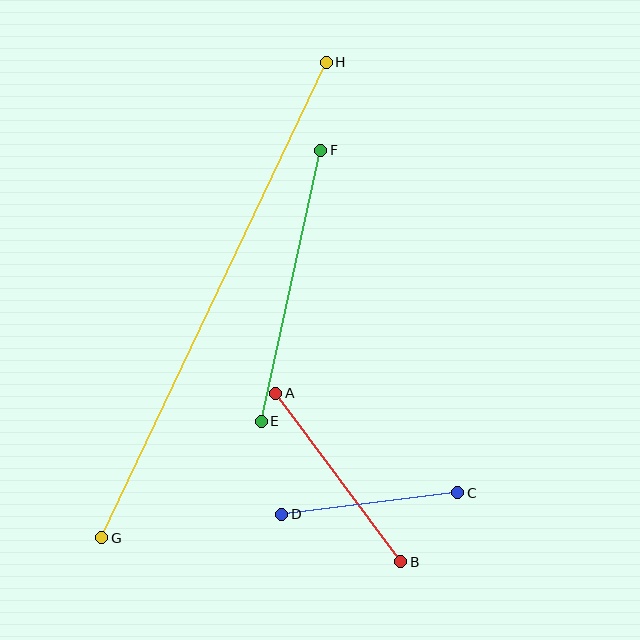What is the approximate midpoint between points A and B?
The midpoint is at approximately (338, 478) pixels.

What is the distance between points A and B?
The distance is approximately 210 pixels.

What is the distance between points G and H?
The distance is approximately 526 pixels.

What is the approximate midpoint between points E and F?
The midpoint is at approximately (291, 286) pixels.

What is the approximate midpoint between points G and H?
The midpoint is at approximately (214, 300) pixels.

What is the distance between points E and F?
The distance is approximately 278 pixels.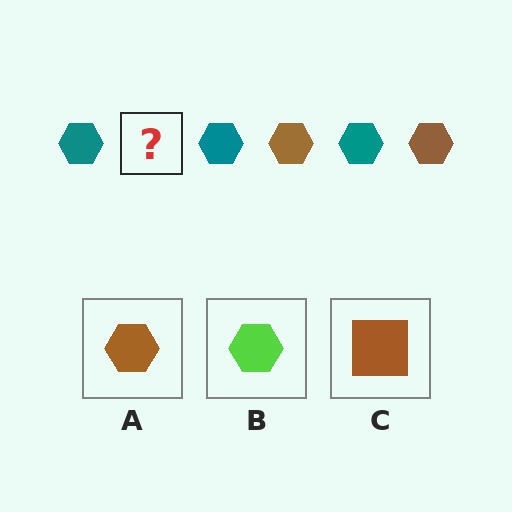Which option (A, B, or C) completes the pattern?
A.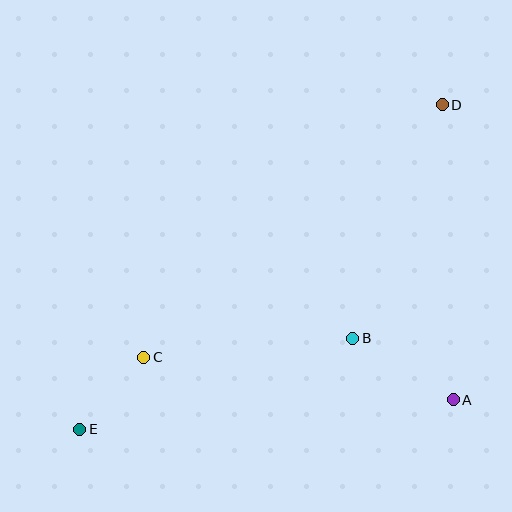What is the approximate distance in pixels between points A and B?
The distance between A and B is approximately 118 pixels.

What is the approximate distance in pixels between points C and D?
The distance between C and D is approximately 391 pixels.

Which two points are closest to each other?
Points C and E are closest to each other.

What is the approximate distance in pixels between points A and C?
The distance between A and C is approximately 312 pixels.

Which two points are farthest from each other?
Points D and E are farthest from each other.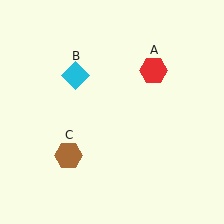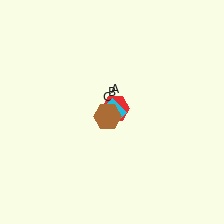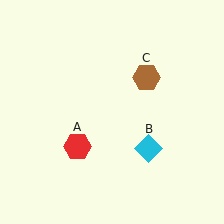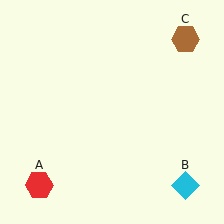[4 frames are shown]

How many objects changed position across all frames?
3 objects changed position: red hexagon (object A), cyan diamond (object B), brown hexagon (object C).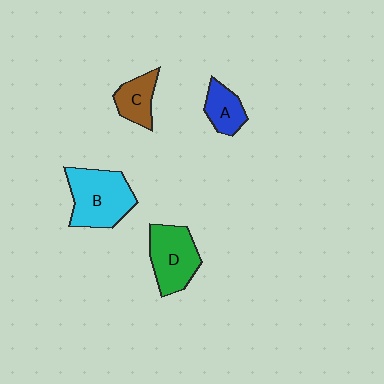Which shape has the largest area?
Shape B (cyan).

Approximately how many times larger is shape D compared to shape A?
Approximately 1.7 times.